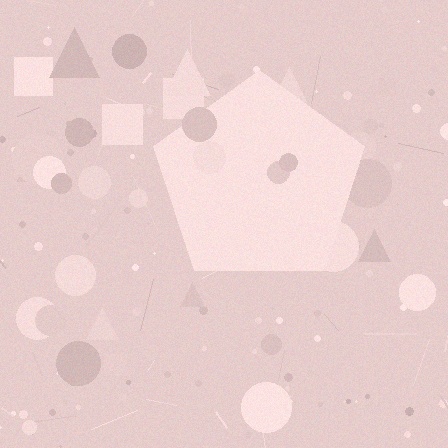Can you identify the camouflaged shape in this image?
The camouflaged shape is a pentagon.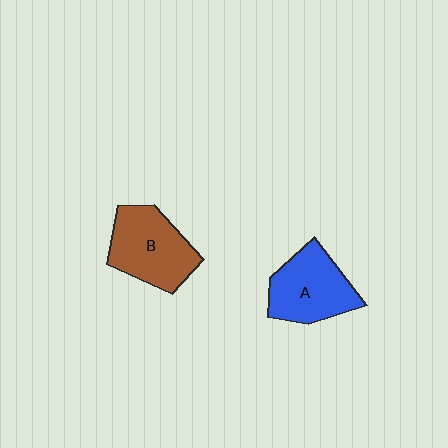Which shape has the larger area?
Shape B (brown).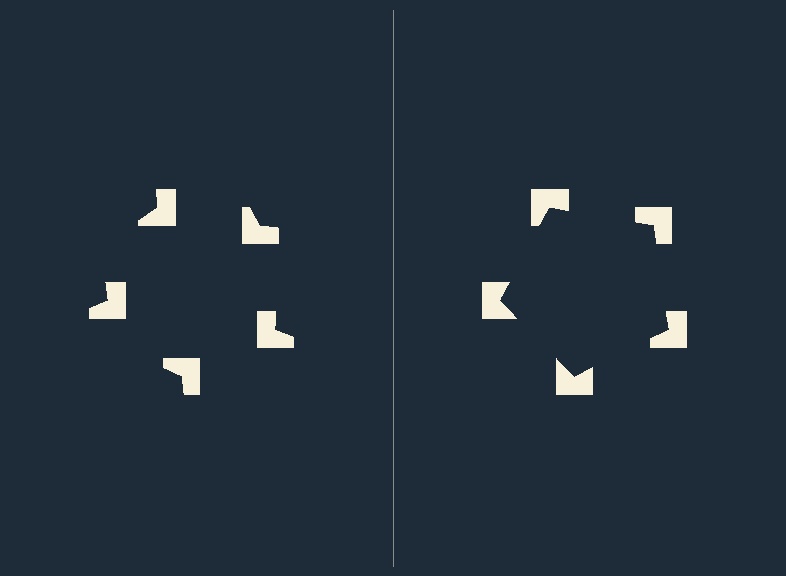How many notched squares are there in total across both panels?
10 — 5 on each side.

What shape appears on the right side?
An illusory pentagon.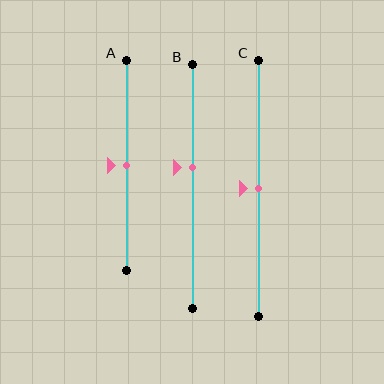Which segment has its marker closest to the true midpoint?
Segment A has its marker closest to the true midpoint.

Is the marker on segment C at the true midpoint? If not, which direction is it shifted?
Yes, the marker on segment C is at the true midpoint.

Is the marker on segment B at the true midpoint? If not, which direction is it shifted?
No, the marker on segment B is shifted upward by about 8% of the segment length.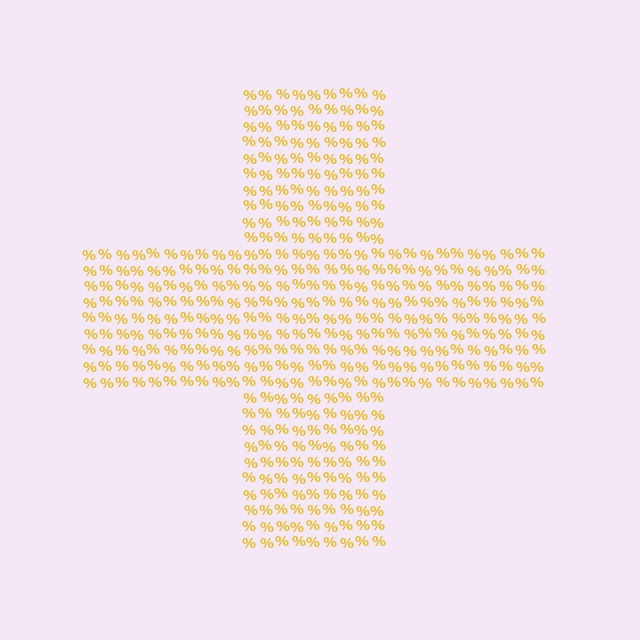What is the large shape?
The large shape is a cross.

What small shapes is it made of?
It is made of small percent signs.